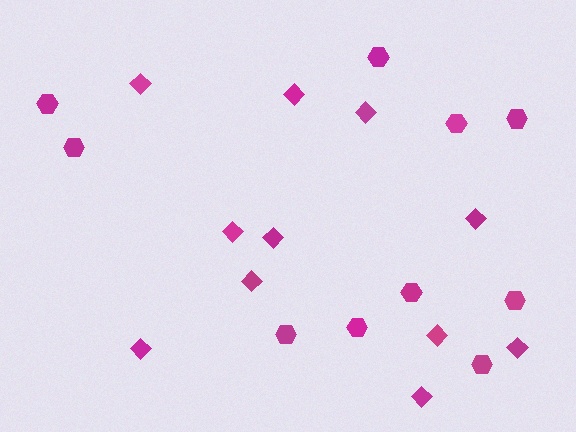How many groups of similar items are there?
There are 2 groups: one group of hexagons (10) and one group of diamonds (11).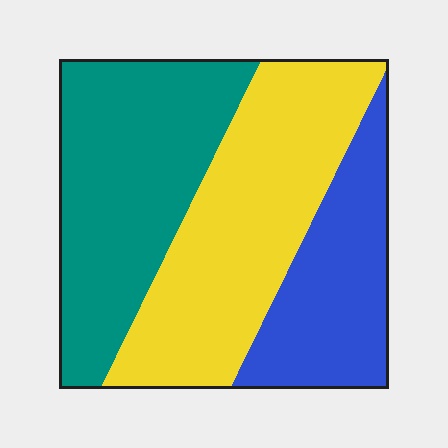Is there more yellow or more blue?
Yellow.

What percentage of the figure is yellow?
Yellow covers 39% of the figure.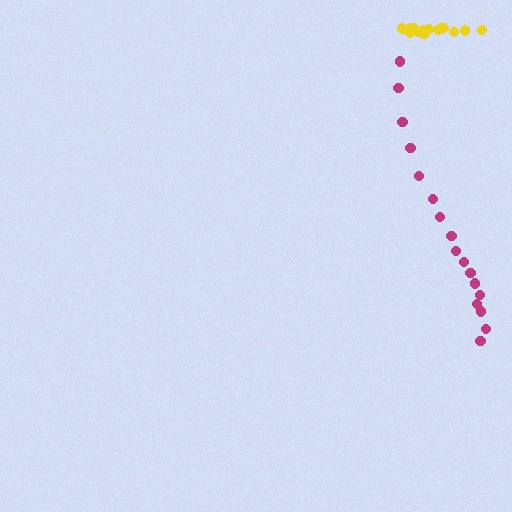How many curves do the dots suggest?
There are 2 distinct paths.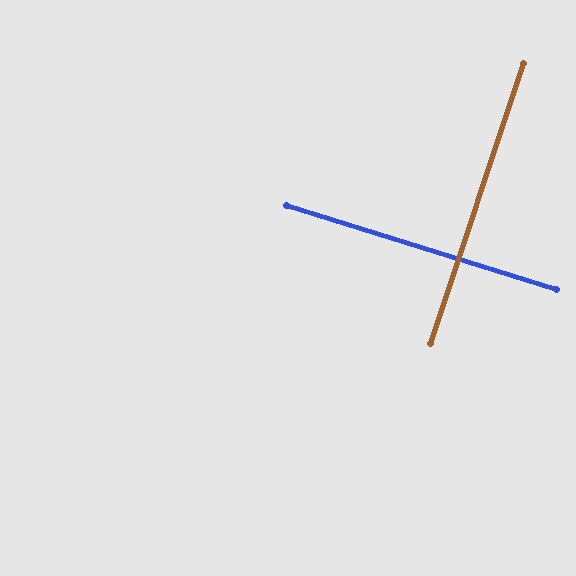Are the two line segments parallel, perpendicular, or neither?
Perpendicular — they meet at approximately 89°.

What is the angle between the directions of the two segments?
Approximately 89 degrees.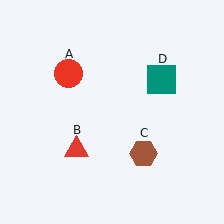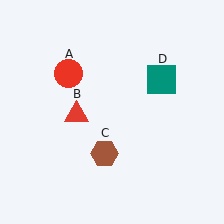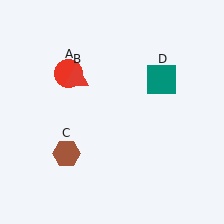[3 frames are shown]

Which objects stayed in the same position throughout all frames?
Red circle (object A) and teal square (object D) remained stationary.